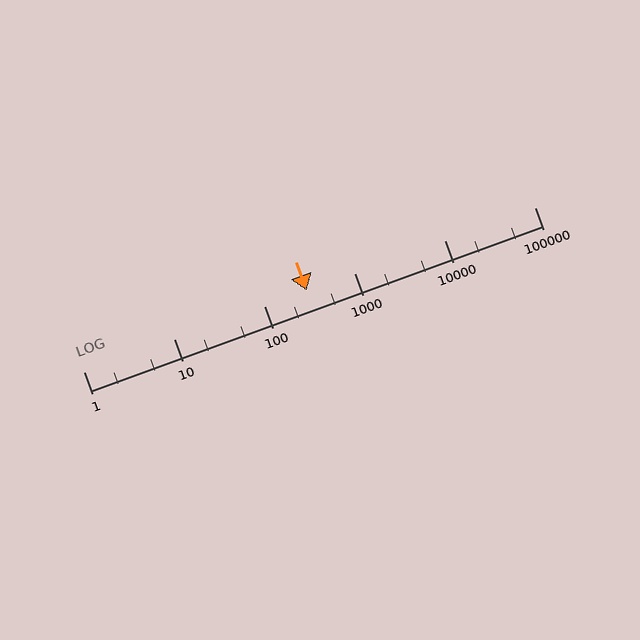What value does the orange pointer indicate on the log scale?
The pointer indicates approximately 300.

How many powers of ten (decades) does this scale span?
The scale spans 5 decades, from 1 to 100000.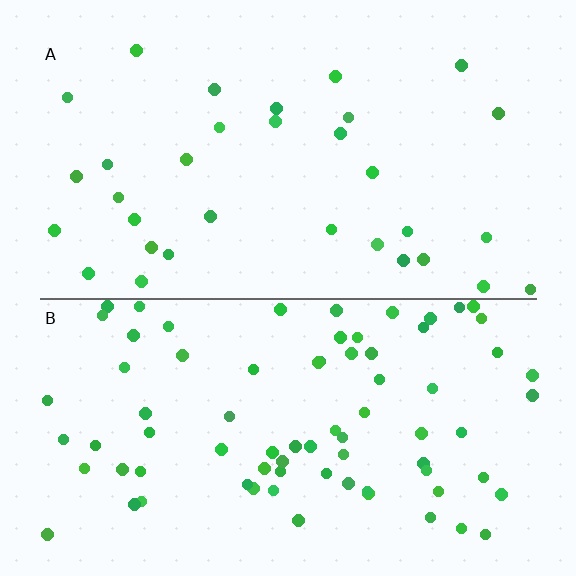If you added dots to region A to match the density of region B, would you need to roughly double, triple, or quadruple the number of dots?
Approximately double.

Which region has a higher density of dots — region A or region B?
B (the bottom).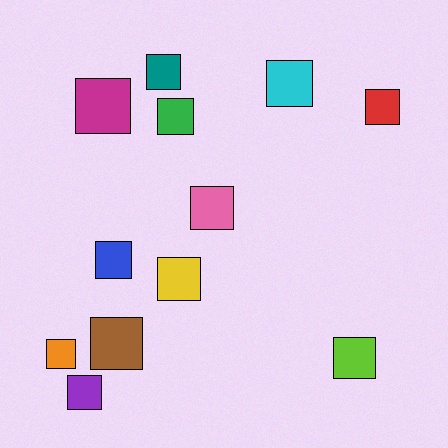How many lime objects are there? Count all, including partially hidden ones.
There is 1 lime object.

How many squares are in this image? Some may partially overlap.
There are 12 squares.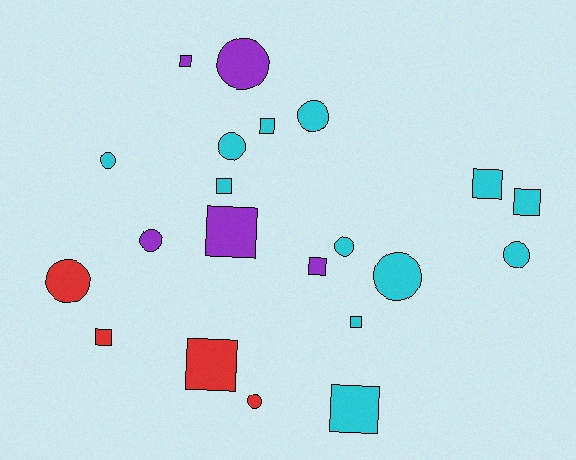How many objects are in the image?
There are 21 objects.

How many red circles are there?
There are 2 red circles.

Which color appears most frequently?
Cyan, with 12 objects.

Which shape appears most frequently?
Square, with 11 objects.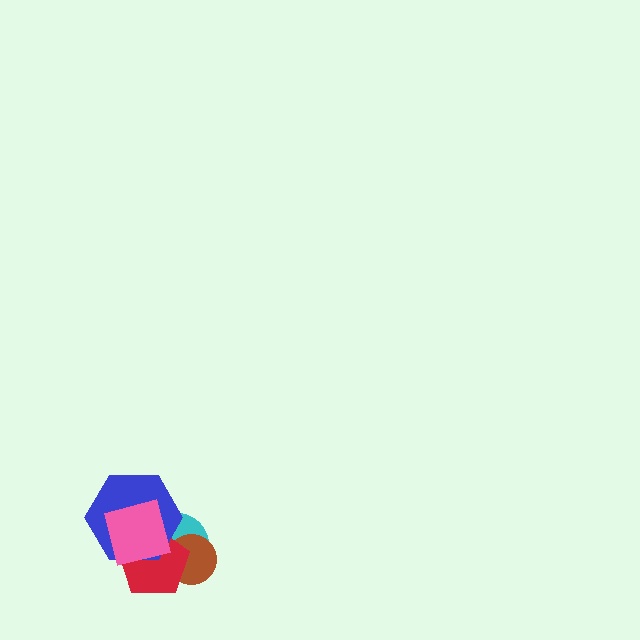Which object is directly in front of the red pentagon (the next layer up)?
The blue hexagon is directly in front of the red pentagon.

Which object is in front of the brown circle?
The red pentagon is in front of the brown circle.